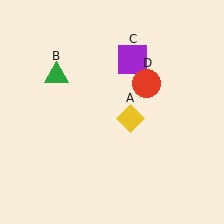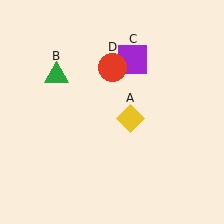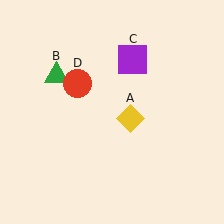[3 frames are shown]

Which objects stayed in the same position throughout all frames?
Yellow diamond (object A) and green triangle (object B) and purple square (object C) remained stationary.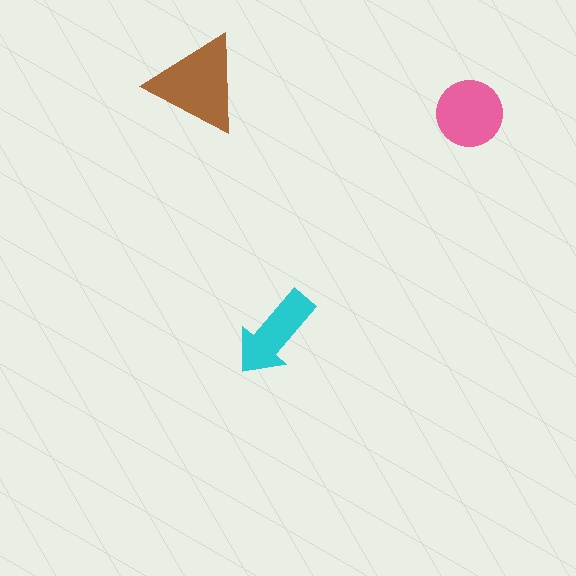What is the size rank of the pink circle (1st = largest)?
2nd.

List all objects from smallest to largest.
The cyan arrow, the pink circle, the brown triangle.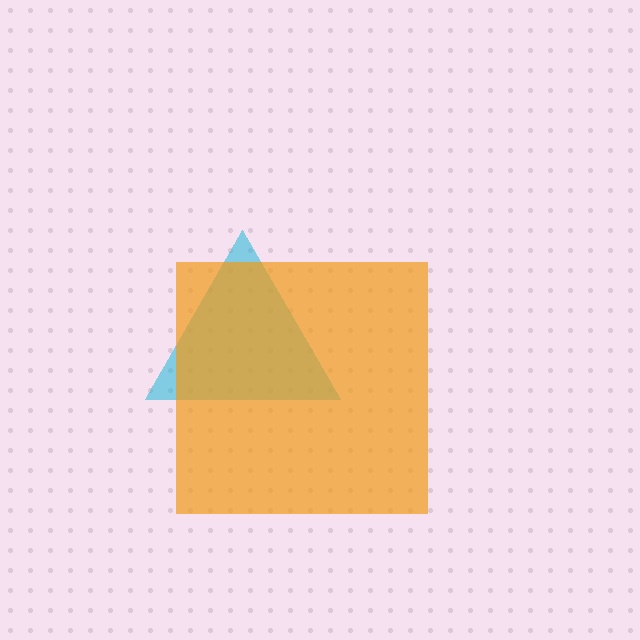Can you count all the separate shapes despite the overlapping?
Yes, there are 2 separate shapes.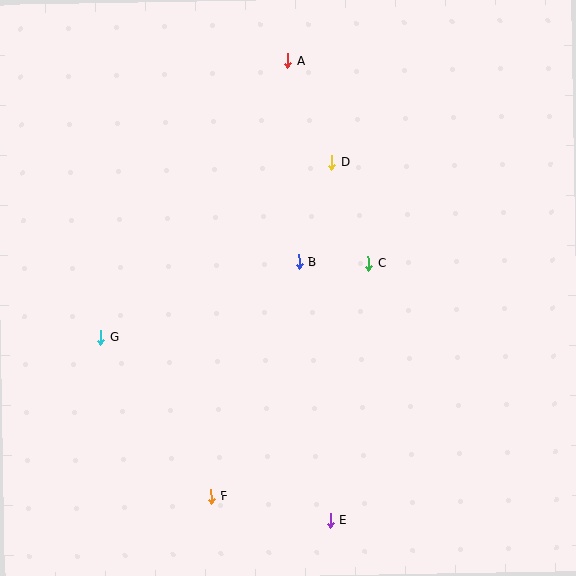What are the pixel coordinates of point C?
Point C is at (368, 263).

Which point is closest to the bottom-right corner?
Point E is closest to the bottom-right corner.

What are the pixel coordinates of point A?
Point A is at (288, 61).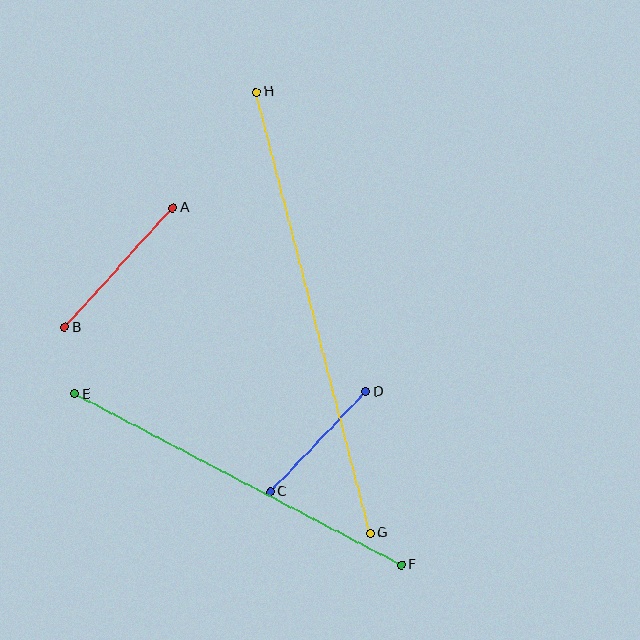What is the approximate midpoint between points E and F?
The midpoint is at approximately (238, 480) pixels.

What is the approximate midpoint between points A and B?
The midpoint is at approximately (119, 267) pixels.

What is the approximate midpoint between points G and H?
The midpoint is at approximately (313, 312) pixels.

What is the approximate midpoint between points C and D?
The midpoint is at approximately (318, 442) pixels.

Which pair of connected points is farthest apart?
Points G and H are farthest apart.